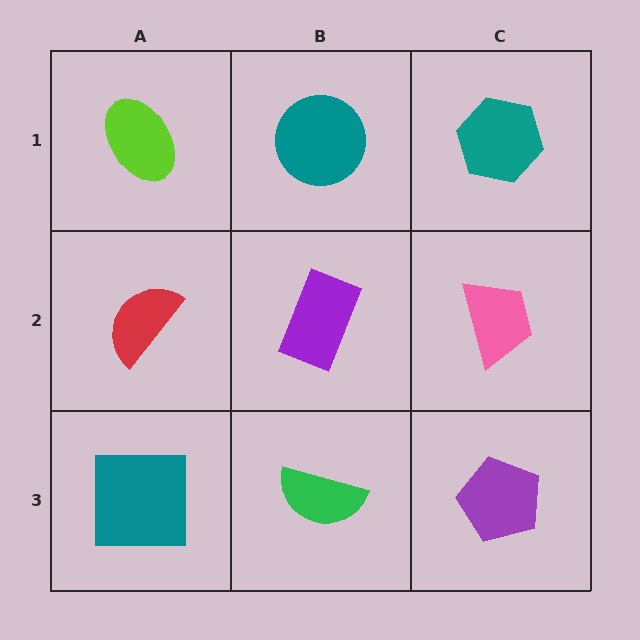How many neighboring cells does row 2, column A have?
3.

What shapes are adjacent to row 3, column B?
A purple rectangle (row 2, column B), a teal square (row 3, column A), a purple pentagon (row 3, column C).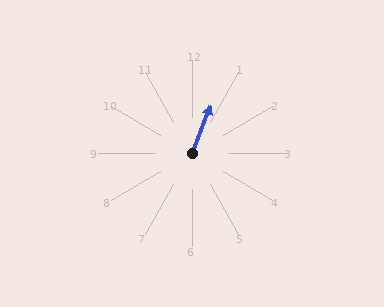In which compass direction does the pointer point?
North.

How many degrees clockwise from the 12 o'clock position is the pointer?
Approximately 21 degrees.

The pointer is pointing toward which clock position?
Roughly 1 o'clock.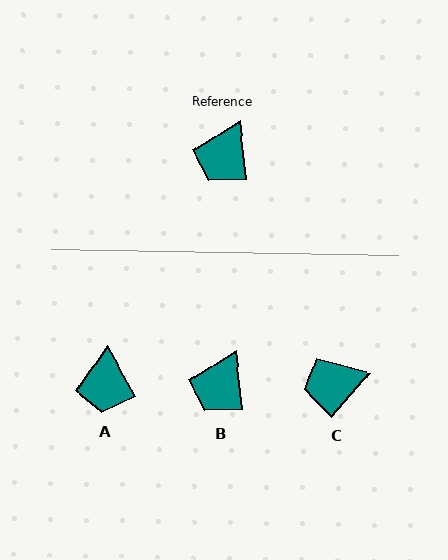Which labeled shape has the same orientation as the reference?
B.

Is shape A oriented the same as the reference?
No, it is off by about 23 degrees.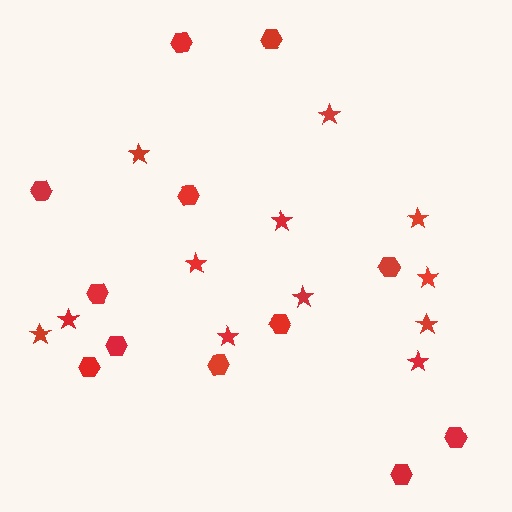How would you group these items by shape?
There are 2 groups: one group of stars (12) and one group of hexagons (12).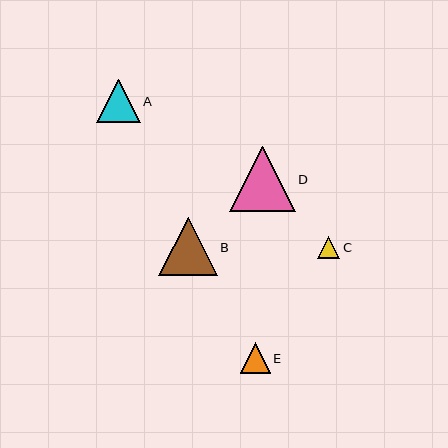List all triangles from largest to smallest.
From largest to smallest: D, B, A, E, C.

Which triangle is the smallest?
Triangle C is the smallest with a size of approximately 22 pixels.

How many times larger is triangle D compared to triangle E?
Triangle D is approximately 2.2 times the size of triangle E.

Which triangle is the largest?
Triangle D is the largest with a size of approximately 66 pixels.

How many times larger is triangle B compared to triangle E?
Triangle B is approximately 1.9 times the size of triangle E.